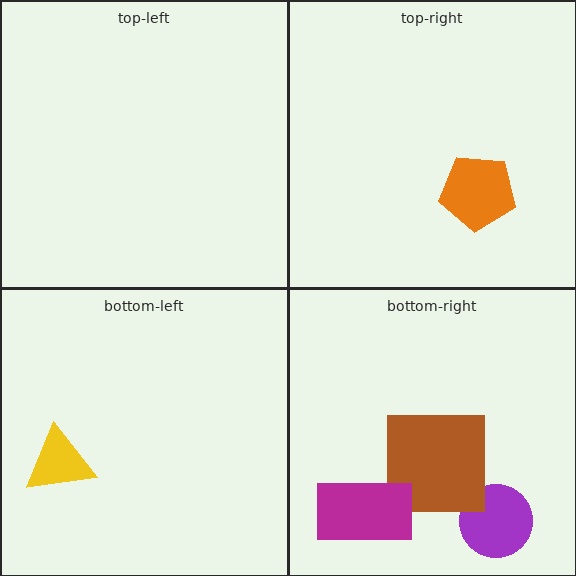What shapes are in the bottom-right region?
The purple circle, the brown square, the magenta rectangle.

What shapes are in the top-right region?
The orange pentagon.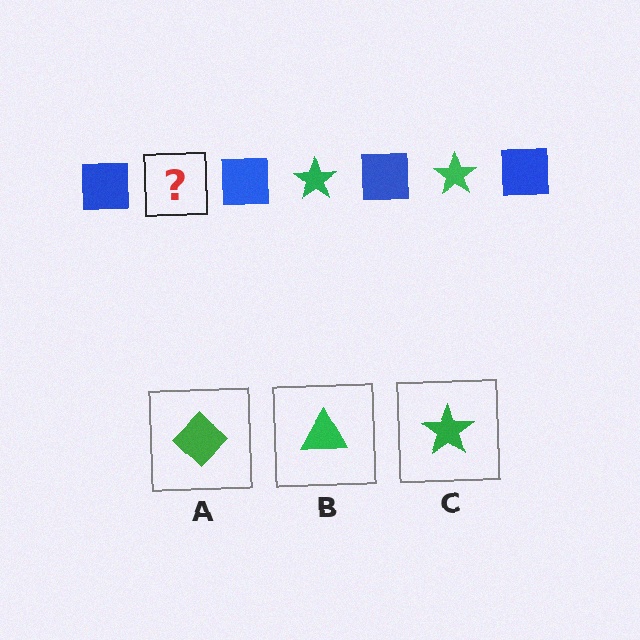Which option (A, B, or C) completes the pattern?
C.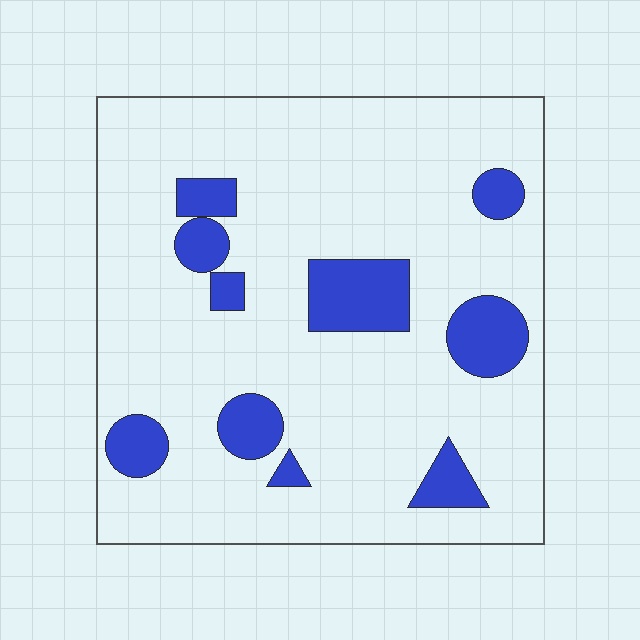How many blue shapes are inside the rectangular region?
10.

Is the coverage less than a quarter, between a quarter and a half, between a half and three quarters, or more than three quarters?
Less than a quarter.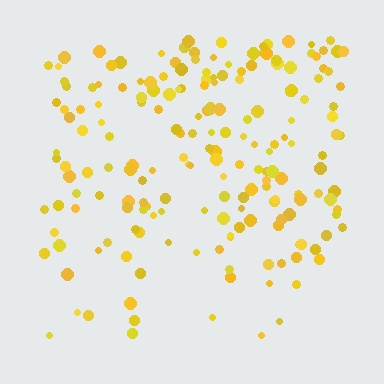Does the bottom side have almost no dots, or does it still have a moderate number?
Still a moderate number, just noticeably fewer than the top.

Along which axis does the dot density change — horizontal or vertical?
Vertical.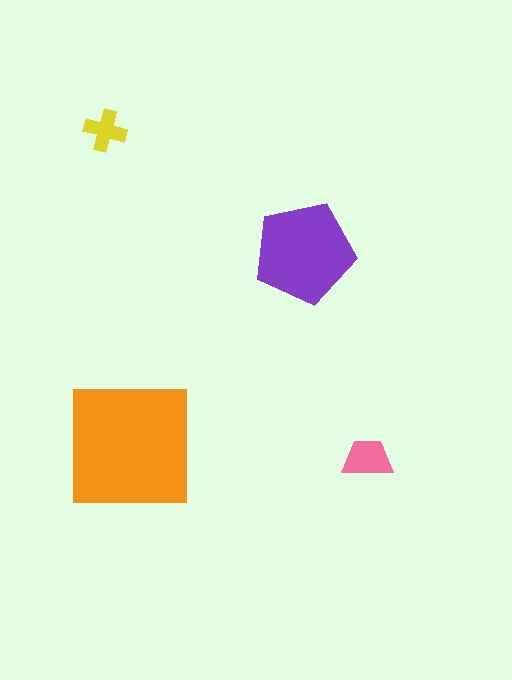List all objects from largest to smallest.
The orange square, the purple pentagon, the pink trapezoid, the yellow cross.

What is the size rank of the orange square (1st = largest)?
1st.